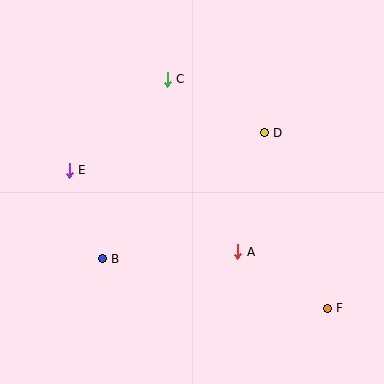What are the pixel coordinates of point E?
Point E is at (69, 170).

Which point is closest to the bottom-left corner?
Point B is closest to the bottom-left corner.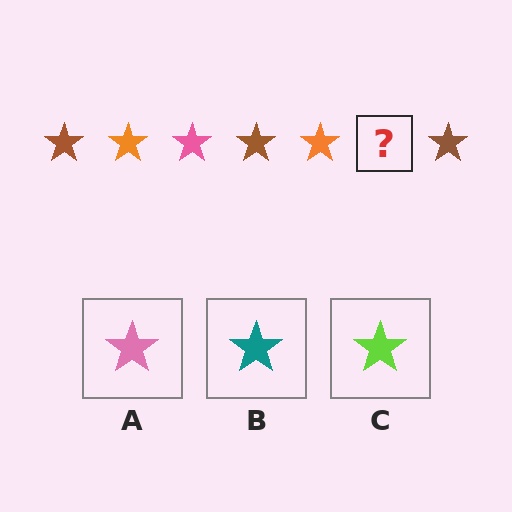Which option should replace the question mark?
Option A.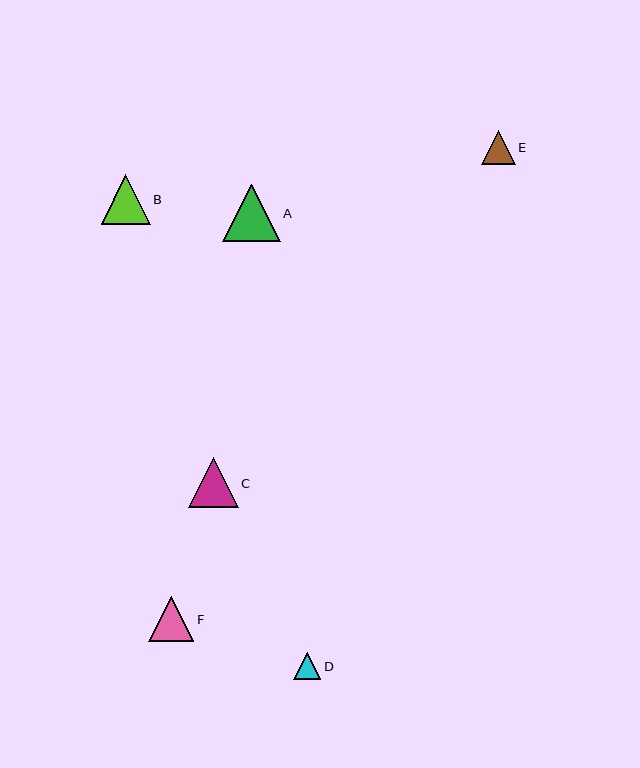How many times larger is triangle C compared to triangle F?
Triangle C is approximately 1.1 times the size of triangle F.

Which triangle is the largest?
Triangle A is the largest with a size of approximately 57 pixels.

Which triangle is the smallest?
Triangle D is the smallest with a size of approximately 27 pixels.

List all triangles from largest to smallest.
From largest to smallest: A, C, B, F, E, D.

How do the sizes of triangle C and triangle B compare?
Triangle C and triangle B are approximately the same size.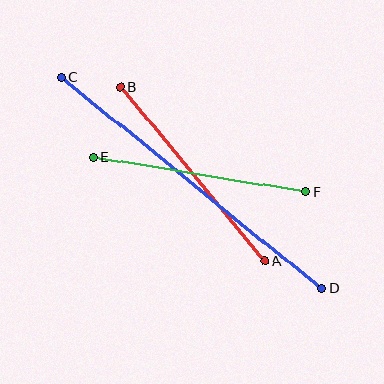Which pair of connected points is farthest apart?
Points C and D are farthest apart.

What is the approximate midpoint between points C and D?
The midpoint is at approximately (191, 183) pixels.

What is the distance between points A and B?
The distance is approximately 226 pixels.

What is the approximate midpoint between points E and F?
The midpoint is at approximately (199, 175) pixels.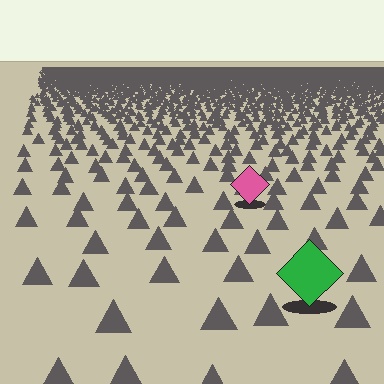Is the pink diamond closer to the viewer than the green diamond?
No. The green diamond is closer — you can tell from the texture gradient: the ground texture is coarser near it.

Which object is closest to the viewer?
The green diamond is closest. The texture marks near it are larger and more spread out.